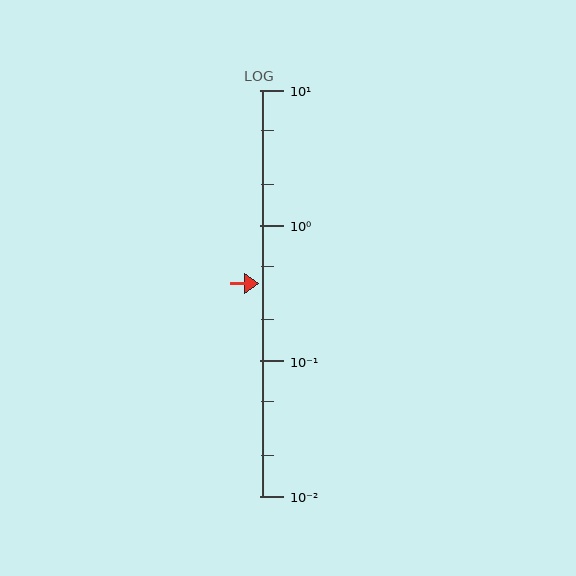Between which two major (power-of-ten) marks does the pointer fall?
The pointer is between 0.1 and 1.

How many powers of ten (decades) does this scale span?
The scale spans 3 decades, from 0.01 to 10.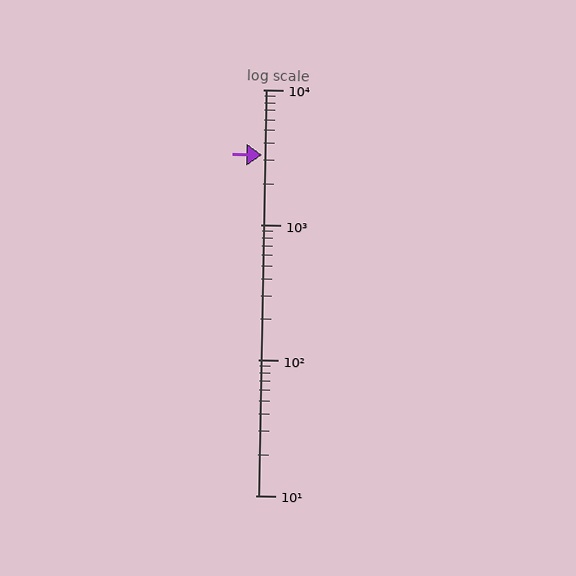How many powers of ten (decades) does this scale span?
The scale spans 3 decades, from 10 to 10000.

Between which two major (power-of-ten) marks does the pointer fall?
The pointer is between 1000 and 10000.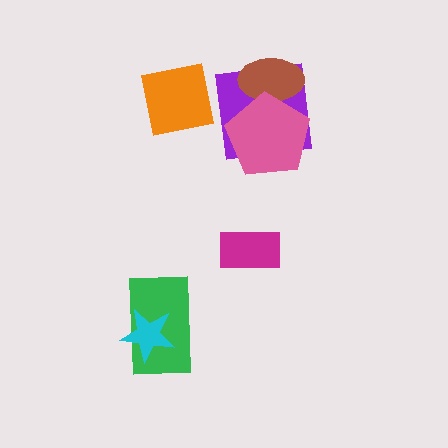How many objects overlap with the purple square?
2 objects overlap with the purple square.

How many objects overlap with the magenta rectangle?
0 objects overlap with the magenta rectangle.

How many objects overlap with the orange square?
0 objects overlap with the orange square.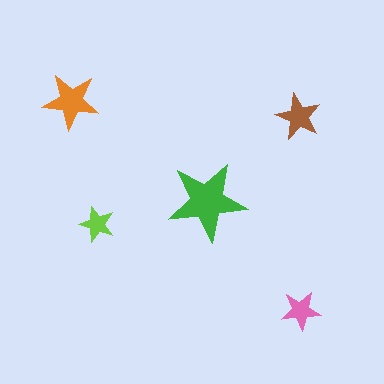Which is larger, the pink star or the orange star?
The orange one.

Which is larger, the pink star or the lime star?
The pink one.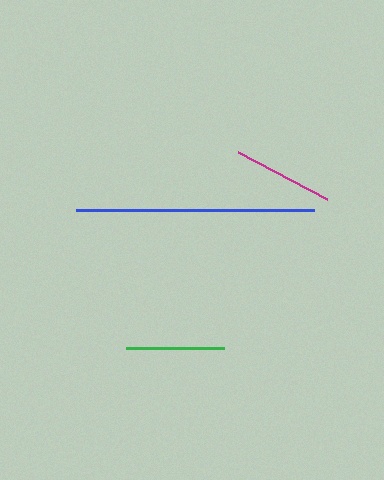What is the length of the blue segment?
The blue segment is approximately 238 pixels long.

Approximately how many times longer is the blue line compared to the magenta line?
The blue line is approximately 2.4 times the length of the magenta line.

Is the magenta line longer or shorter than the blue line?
The blue line is longer than the magenta line.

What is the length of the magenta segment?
The magenta segment is approximately 100 pixels long.